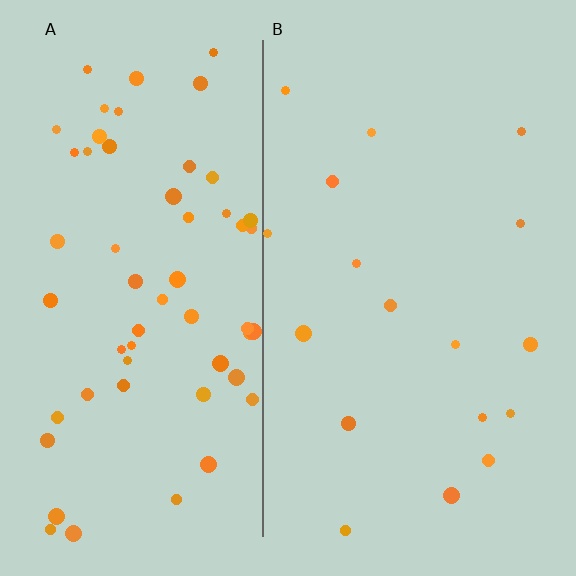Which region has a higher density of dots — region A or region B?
A (the left).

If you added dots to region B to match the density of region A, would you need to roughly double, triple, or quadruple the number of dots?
Approximately triple.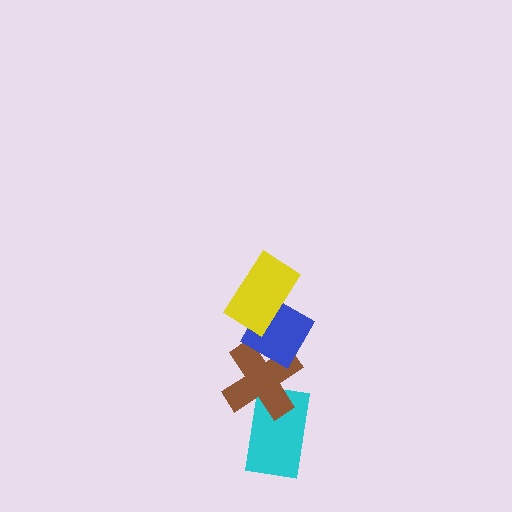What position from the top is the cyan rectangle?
The cyan rectangle is 4th from the top.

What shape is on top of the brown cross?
The blue diamond is on top of the brown cross.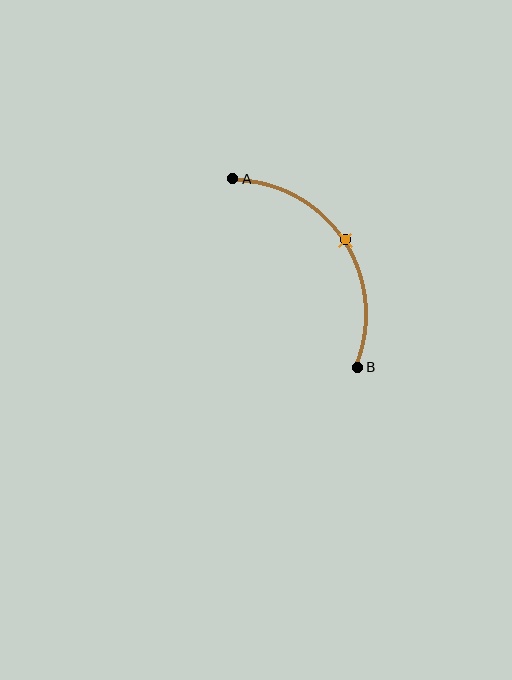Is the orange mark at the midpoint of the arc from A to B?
Yes. The orange mark lies on the arc at equal arc-length from both A and B — it is the arc midpoint.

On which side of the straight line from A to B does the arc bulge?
The arc bulges to the right of the straight line connecting A and B.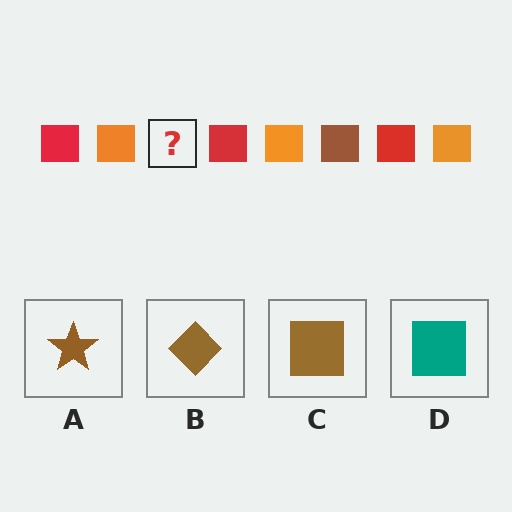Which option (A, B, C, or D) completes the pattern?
C.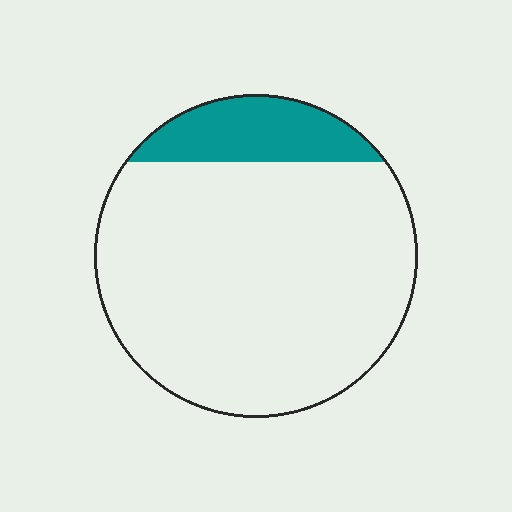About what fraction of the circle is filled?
About one sixth (1/6).